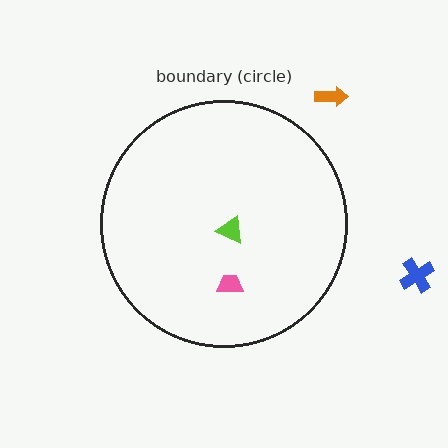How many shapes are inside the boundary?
2 inside, 2 outside.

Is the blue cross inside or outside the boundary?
Outside.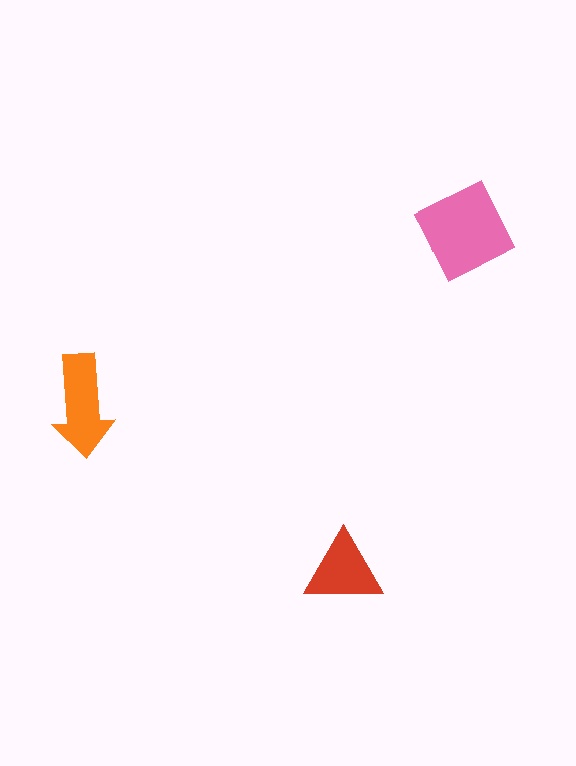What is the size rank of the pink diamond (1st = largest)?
1st.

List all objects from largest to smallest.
The pink diamond, the orange arrow, the red triangle.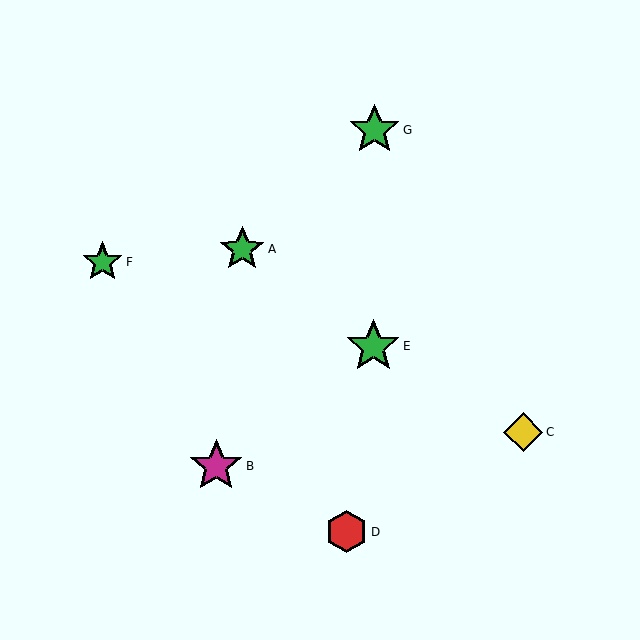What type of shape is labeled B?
Shape B is a magenta star.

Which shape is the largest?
The green star (labeled E) is the largest.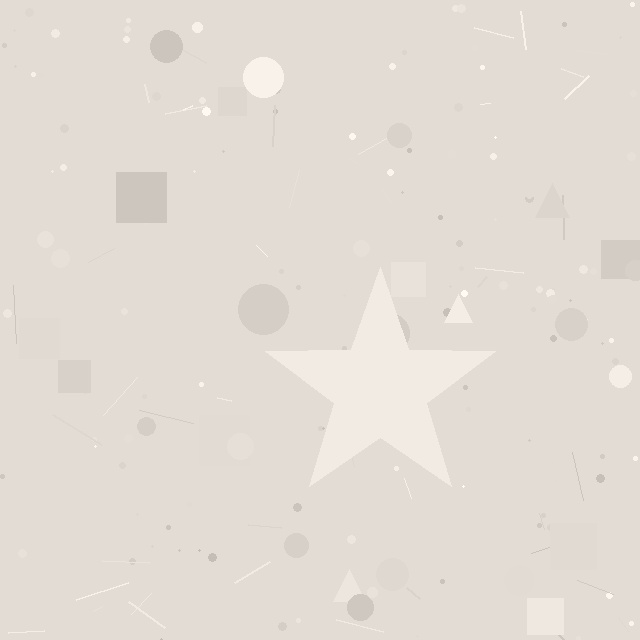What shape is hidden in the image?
A star is hidden in the image.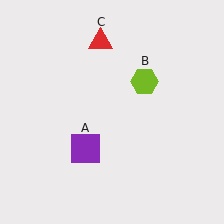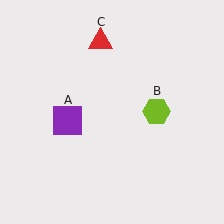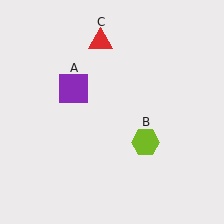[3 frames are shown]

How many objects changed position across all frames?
2 objects changed position: purple square (object A), lime hexagon (object B).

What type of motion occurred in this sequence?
The purple square (object A), lime hexagon (object B) rotated clockwise around the center of the scene.